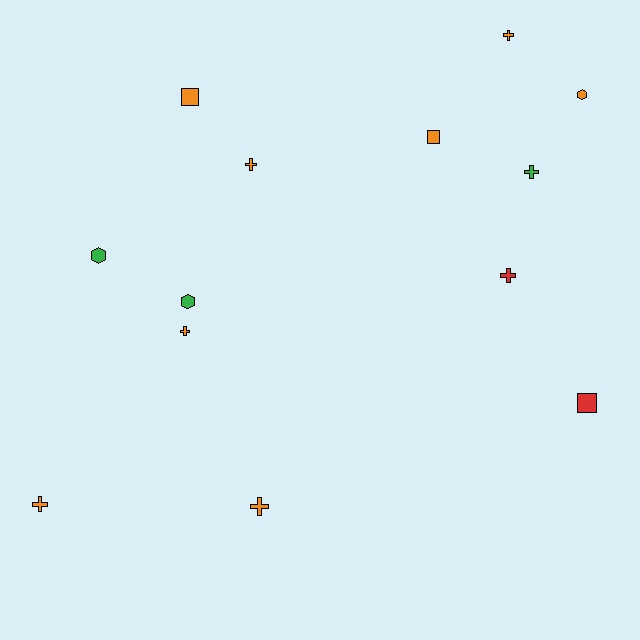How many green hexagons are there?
There are 2 green hexagons.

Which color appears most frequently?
Orange, with 8 objects.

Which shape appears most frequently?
Cross, with 7 objects.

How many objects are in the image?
There are 13 objects.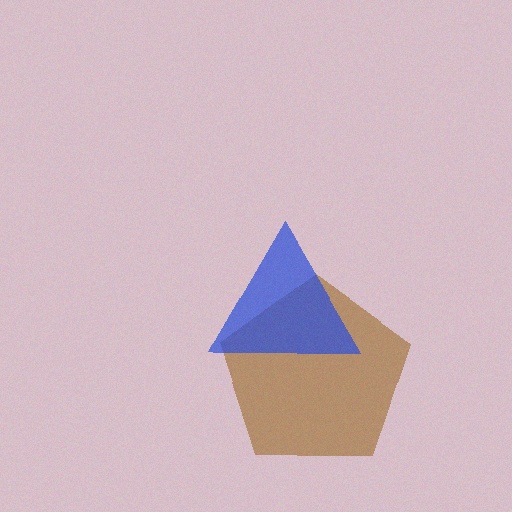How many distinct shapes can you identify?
There are 2 distinct shapes: a brown pentagon, a blue triangle.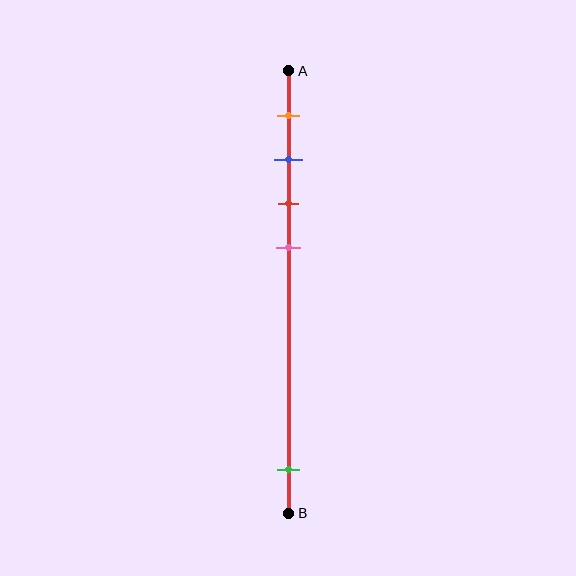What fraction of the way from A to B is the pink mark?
The pink mark is approximately 40% (0.4) of the way from A to B.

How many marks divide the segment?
There are 5 marks dividing the segment.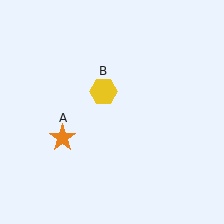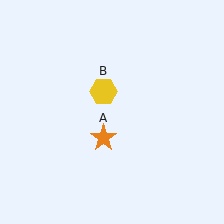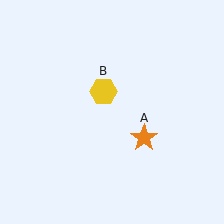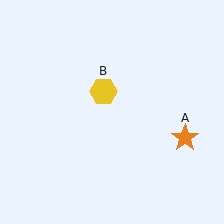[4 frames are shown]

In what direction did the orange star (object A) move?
The orange star (object A) moved right.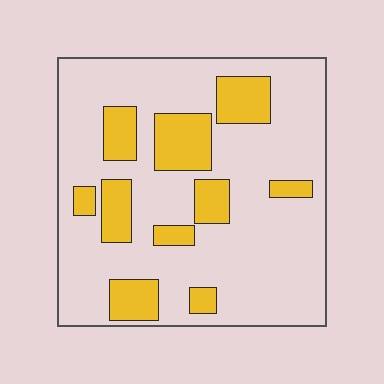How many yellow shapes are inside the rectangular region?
10.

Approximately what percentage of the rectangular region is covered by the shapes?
Approximately 25%.